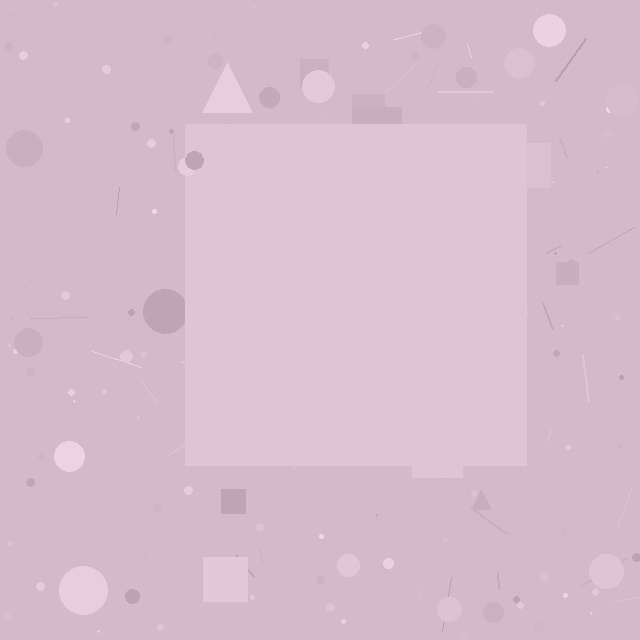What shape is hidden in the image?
A square is hidden in the image.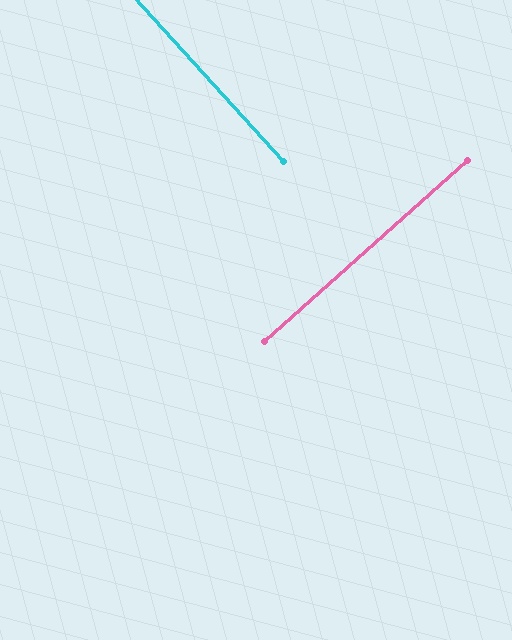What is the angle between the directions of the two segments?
Approximately 89 degrees.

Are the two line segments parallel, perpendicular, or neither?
Perpendicular — they meet at approximately 89°.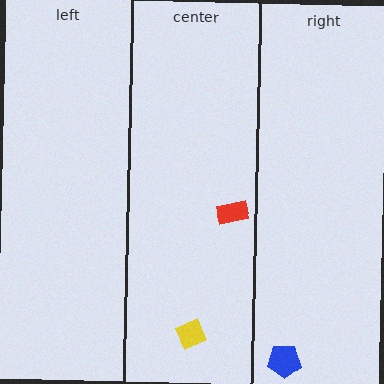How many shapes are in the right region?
1.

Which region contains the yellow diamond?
The center region.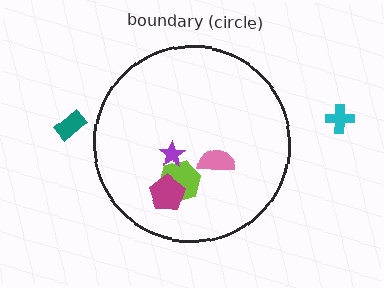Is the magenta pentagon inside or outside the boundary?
Inside.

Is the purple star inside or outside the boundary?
Inside.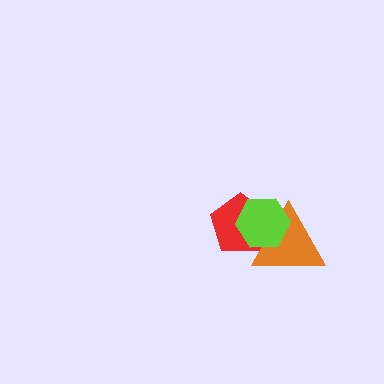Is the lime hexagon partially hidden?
No, no other shape covers it.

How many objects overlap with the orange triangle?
2 objects overlap with the orange triangle.